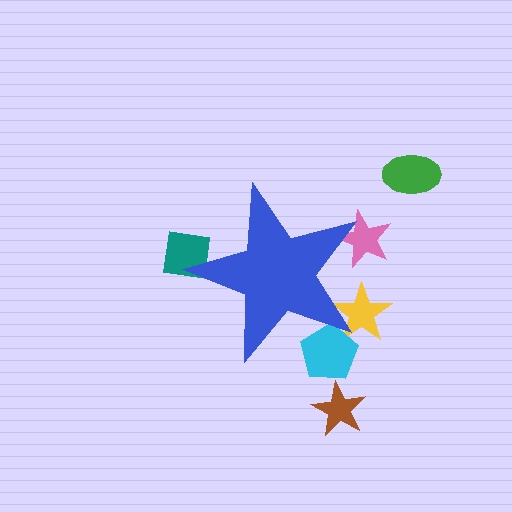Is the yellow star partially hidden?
Yes, the yellow star is partially hidden behind the blue star.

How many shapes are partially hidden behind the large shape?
4 shapes are partially hidden.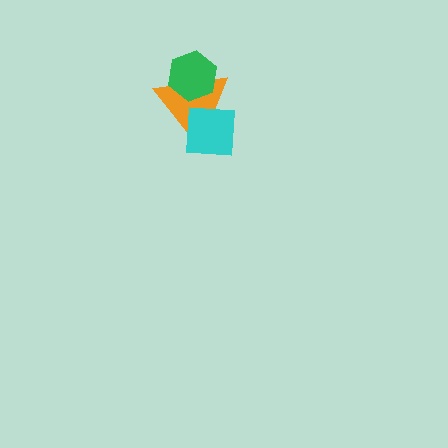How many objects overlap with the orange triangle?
2 objects overlap with the orange triangle.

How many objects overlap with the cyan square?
1 object overlaps with the cyan square.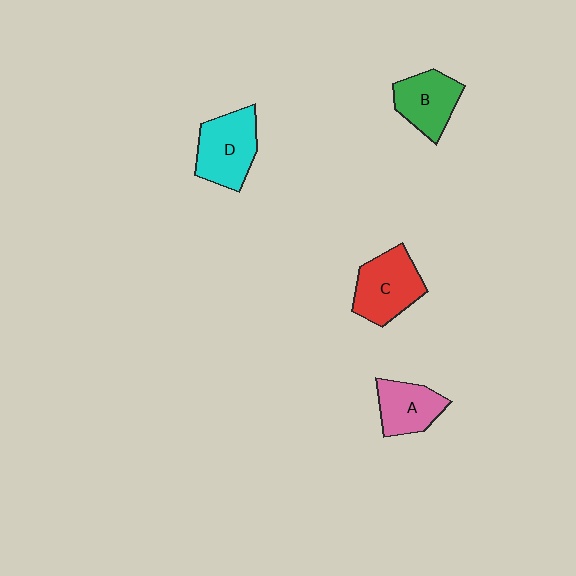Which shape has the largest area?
Shape D (cyan).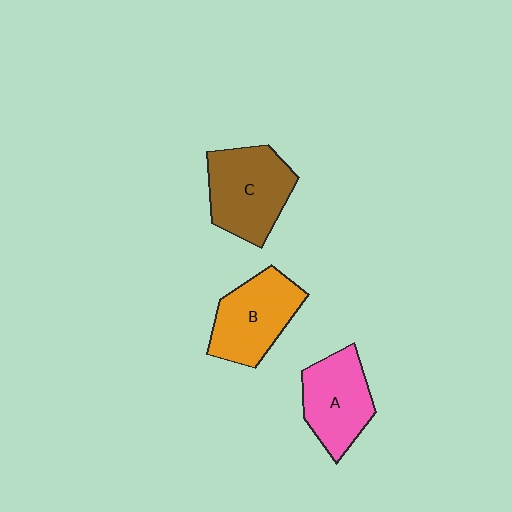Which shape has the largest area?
Shape C (brown).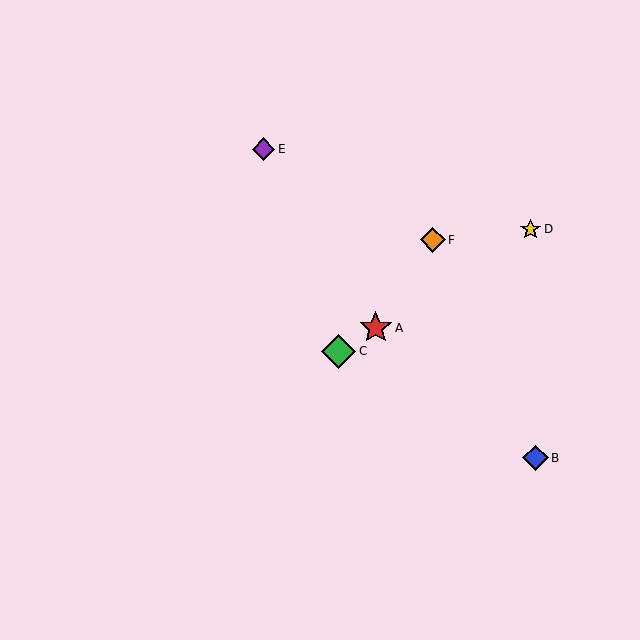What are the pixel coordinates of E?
Object E is at (264, 149).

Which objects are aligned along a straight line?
Objects A, C, D are aligned along a straight line.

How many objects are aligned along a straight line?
3 objects (A, C, D) are aligned along a straight line.